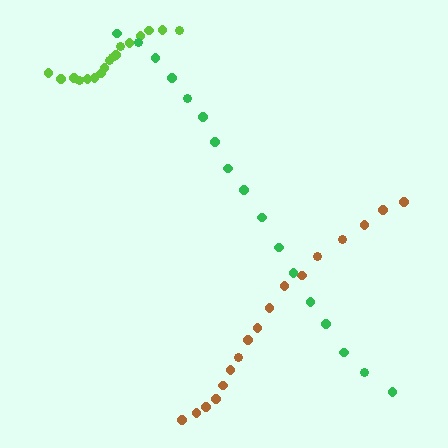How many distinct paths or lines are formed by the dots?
There are 3 distinct paths.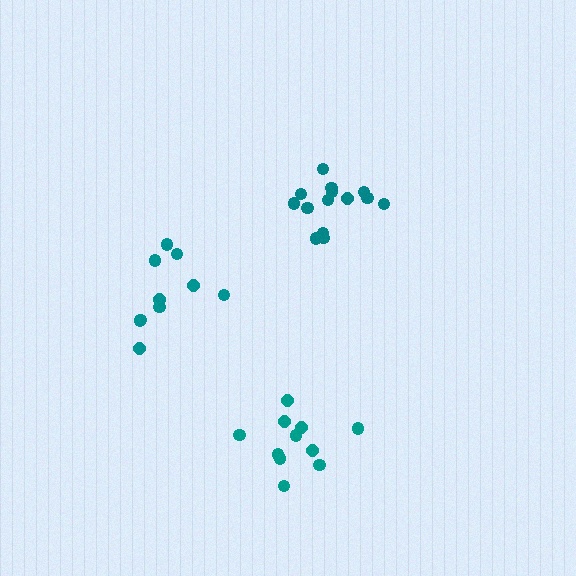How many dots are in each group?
Group 1: 10 dots, Group 2: 14 dots, Group 3: 11 dots (35 total).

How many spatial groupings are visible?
There are 3 spatial groupings.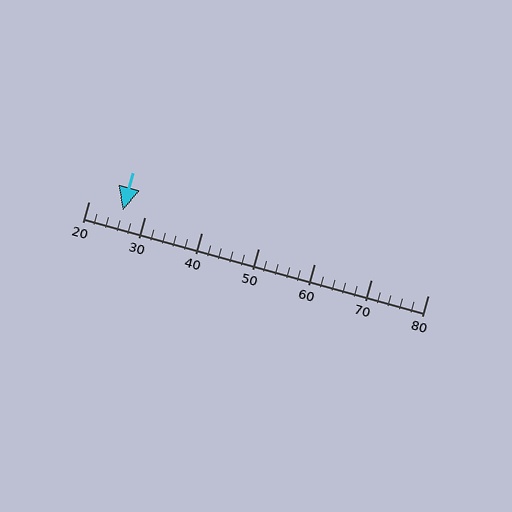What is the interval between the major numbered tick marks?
The major tick marks are spaced 10 units apart.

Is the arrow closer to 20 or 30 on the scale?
The arrow is closer to 30.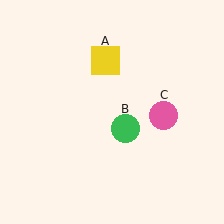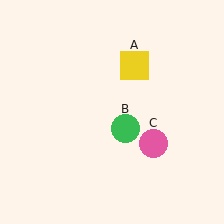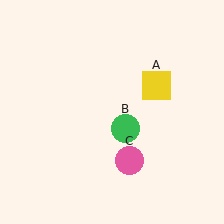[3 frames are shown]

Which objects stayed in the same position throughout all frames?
Green circle (object B) remained stationary.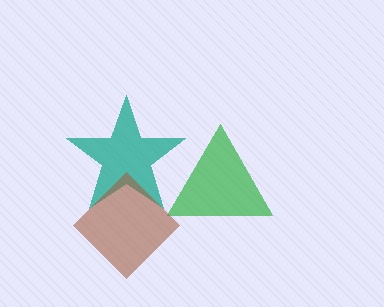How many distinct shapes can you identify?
There are 3 distinct shapes: a green triangle, a teal star, a brown diamond.